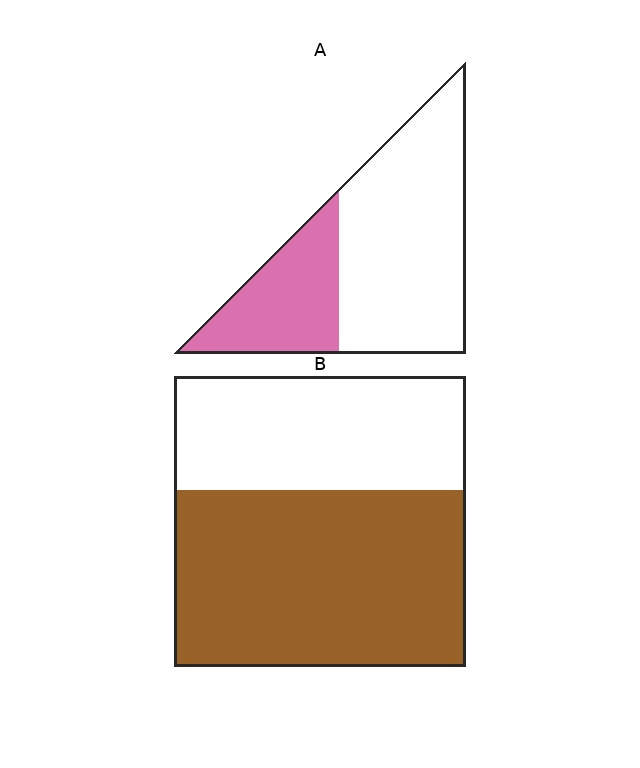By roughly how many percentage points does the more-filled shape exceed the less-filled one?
By roughly 30 percentage points (B over A).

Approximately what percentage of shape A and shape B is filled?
A is approximately 30% and B is approximately 60%.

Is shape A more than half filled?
No.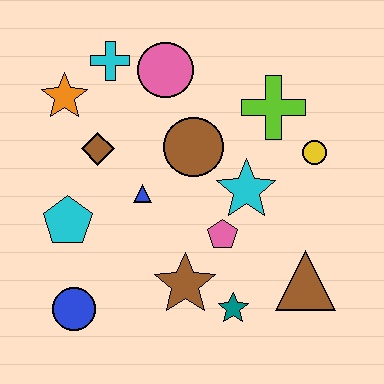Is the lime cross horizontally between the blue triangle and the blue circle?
No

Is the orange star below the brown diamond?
No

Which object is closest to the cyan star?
The pink pentagon is closest to the cyan star.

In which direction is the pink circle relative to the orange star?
The pink circle is to the right of the orange star.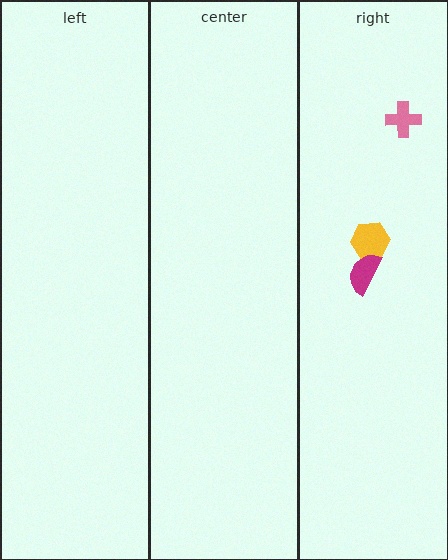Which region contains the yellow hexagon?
The right region.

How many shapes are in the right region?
3.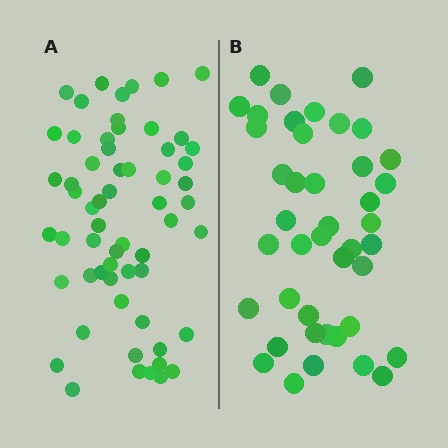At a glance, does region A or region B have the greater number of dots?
Region A (the left region) has more dots.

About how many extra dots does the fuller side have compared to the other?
Region A has approximately 20 more dots than region B.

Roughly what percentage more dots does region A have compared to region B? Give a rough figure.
About 45% more.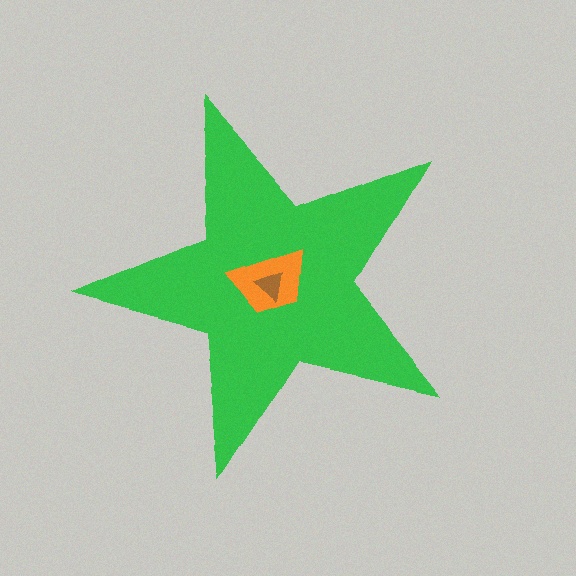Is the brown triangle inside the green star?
Yes.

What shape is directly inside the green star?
The orange trapezoid.